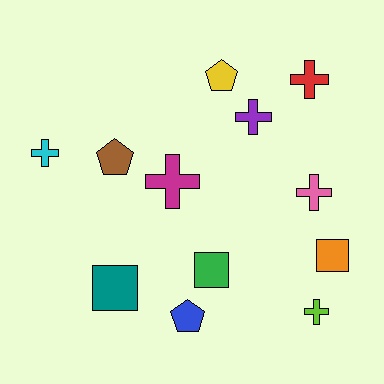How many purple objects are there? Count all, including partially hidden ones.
There is 1 purple object.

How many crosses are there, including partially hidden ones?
There are 6 crosses.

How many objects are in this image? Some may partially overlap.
There are 12 objects.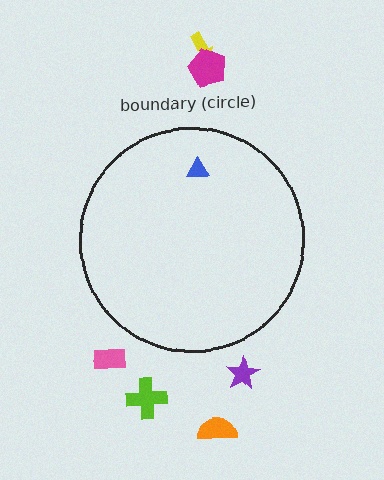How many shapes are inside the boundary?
1 inside, 6 outside.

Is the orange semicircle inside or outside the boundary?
Outside.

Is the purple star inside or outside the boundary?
Outside.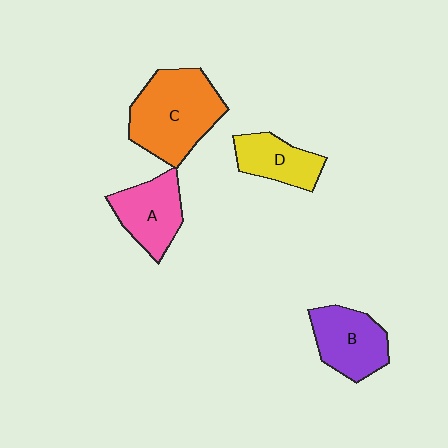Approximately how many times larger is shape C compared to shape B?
Approximately 1.5 times.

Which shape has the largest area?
Shape C (orange).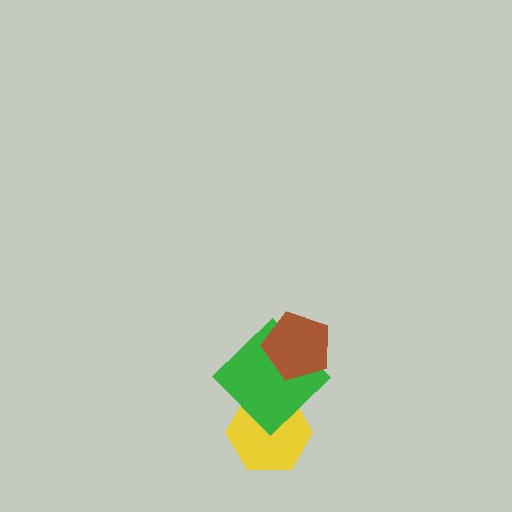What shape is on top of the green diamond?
The brown pentagon is on top of the green diamond.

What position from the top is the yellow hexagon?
The yellow hexagon is 3rd from the top.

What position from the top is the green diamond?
The green diamond is 2nd from the top.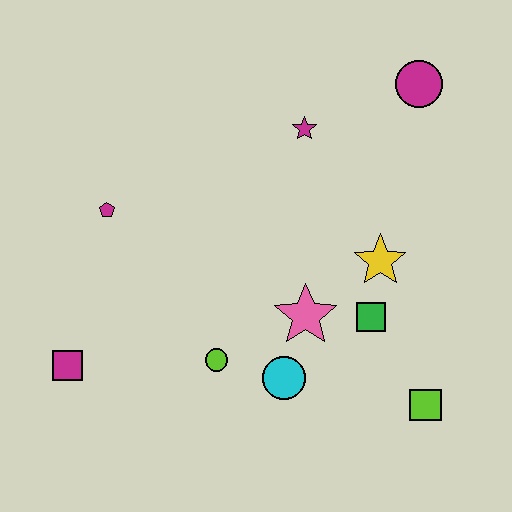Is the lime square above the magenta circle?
No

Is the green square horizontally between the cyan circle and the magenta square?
No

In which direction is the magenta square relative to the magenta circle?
The magenta square is to the left of the magenta circle.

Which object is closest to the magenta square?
The lime circle is closest to the magenta square.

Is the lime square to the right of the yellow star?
Yes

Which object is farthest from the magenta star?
The magenta square is farthest from the magenta star.